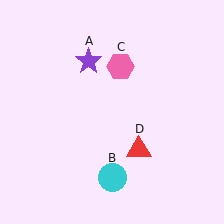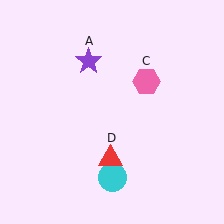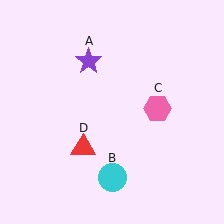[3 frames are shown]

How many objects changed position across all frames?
2 objects changed position: pink hexagon (object C), red triangle (object D).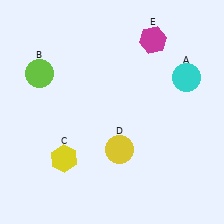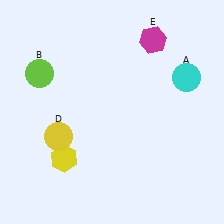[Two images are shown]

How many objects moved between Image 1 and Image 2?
1 object moved between the two images.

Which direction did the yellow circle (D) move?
The yellow circle (D) moved left.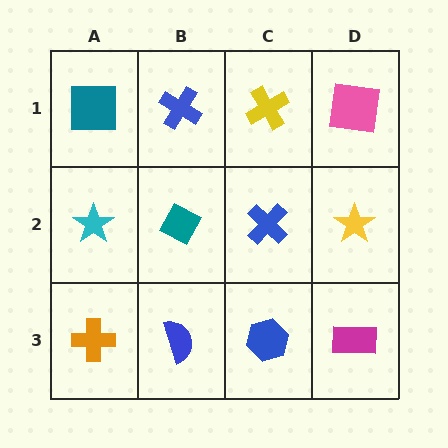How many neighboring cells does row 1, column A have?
2.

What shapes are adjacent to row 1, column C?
A blue cross (row 2, column C), a blue cross (row 1, column B), a pink square (row 1, column D).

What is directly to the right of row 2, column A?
A teal diamond.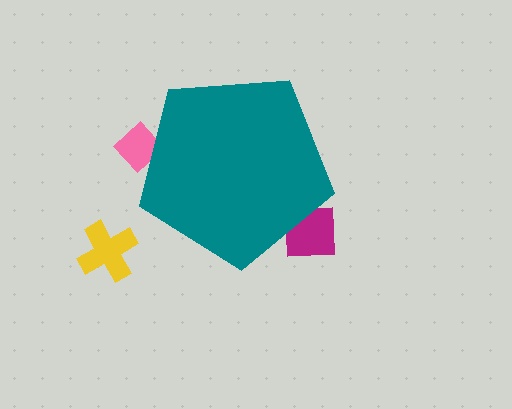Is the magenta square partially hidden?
Yes, the magenta square is partially hidden behind the teal pentagon.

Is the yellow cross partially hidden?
No, the yellow cross is fully visible.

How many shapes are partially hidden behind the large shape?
2 shapes are partially hidden.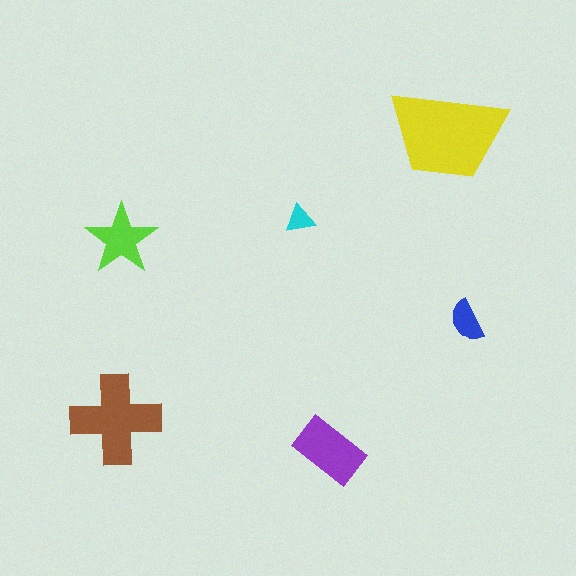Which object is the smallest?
The cyan triangle.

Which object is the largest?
The yellow trapezoid.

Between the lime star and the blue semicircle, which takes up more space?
The lime star.